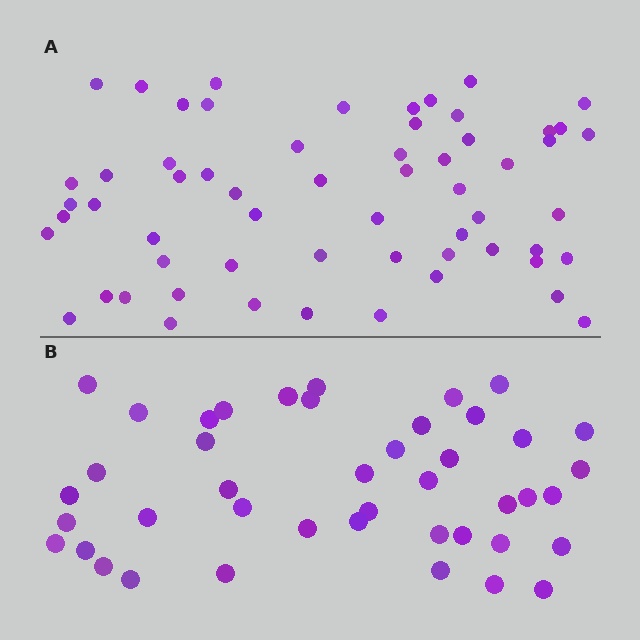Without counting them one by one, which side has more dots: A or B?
Region A (the top region) has more dots.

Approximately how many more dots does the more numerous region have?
Region A has approximately 15 more dots than region B.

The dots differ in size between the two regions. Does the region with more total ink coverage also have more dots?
No. Region B has more total ink coverage because its dots are larger, but region A actually contains more individual dots. Total area can be misleading — the number of items is what matters here.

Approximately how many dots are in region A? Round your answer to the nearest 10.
About 60 dots.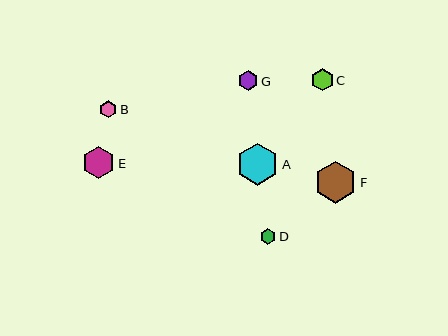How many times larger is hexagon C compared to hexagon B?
Hexagon C is approximately 1.3 times the size of hexagon B.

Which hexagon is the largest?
Hexagon A is the largest with a size of approximately 42 pixels.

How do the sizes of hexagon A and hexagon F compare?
Hexagon A and hexagon F are approximately the same size.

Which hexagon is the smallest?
Hexagon D is the smallest with a size of approximately 16 pixels.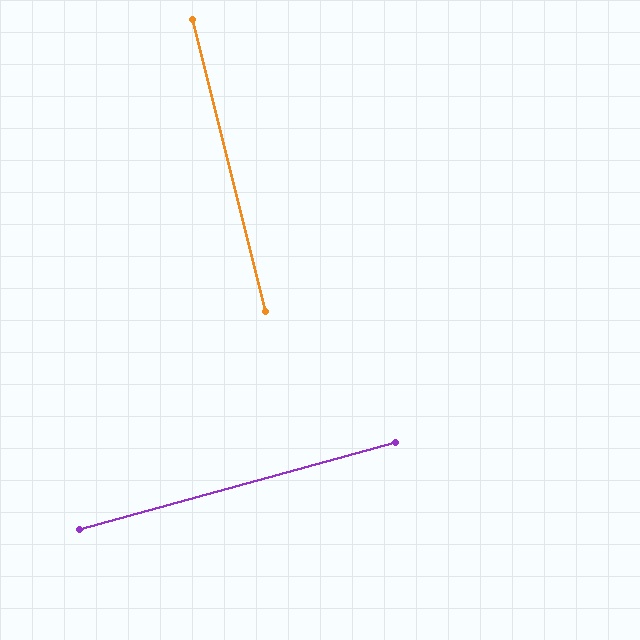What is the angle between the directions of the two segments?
Approximately 89 degrees.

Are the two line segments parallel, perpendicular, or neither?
Perpendicular — they meet at approximately 89°.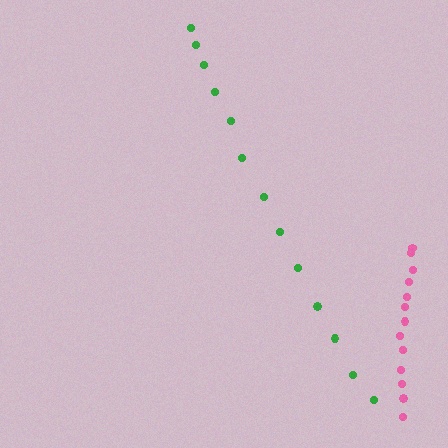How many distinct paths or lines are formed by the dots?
There are 2 distinct paths.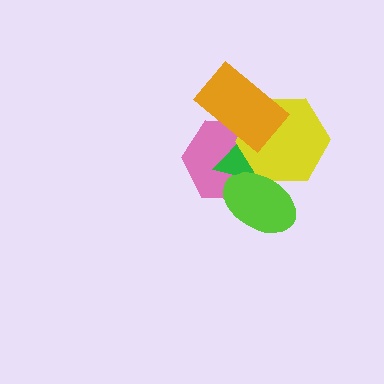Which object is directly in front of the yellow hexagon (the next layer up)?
The lime ellipse is directly in front of the yellow hexagon.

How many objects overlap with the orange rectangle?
3 objects overlap with the orange rectangle.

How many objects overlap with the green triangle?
4 objects overlap with the green triangle.